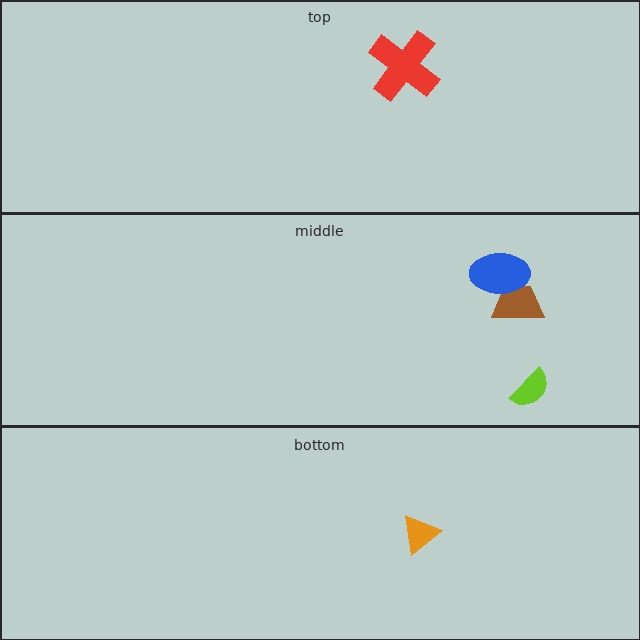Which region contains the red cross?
The top region.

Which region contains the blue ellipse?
The middle region.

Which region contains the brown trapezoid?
The middle region.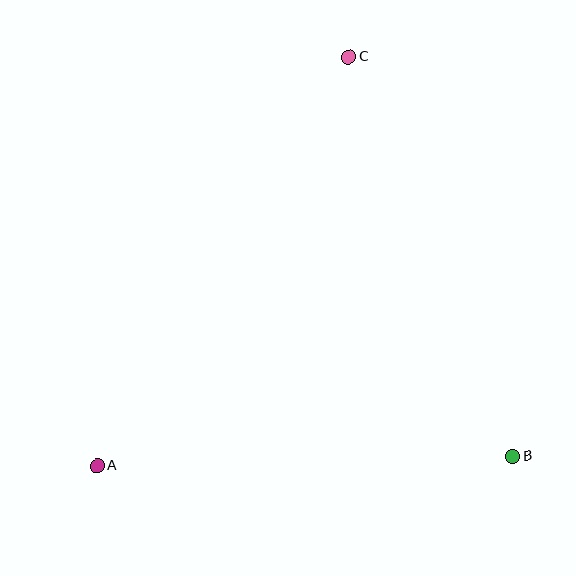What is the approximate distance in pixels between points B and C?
The distance between B and C is approximately 432 pixels.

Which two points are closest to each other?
Points A and B are closest to each other.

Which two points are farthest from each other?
Points A and C are farthest from each other.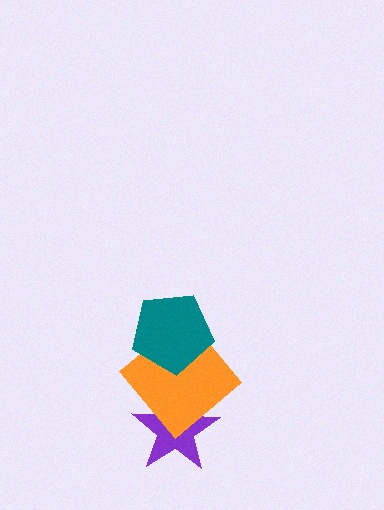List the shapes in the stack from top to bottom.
From top to bottom: the teal pentagon, the orange diamond, the purple star.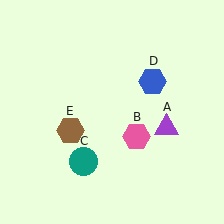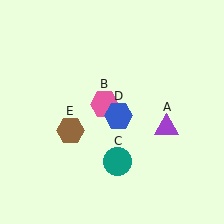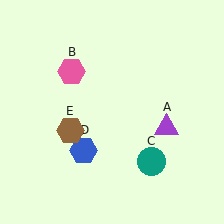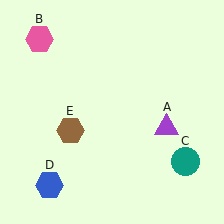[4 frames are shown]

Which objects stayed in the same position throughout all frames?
Purple triangle (object A) and brown hexagon (object E) remained stationary.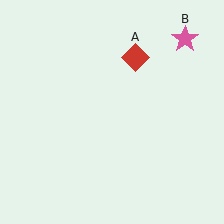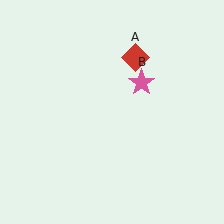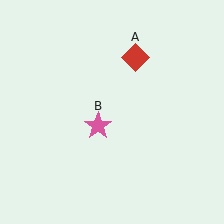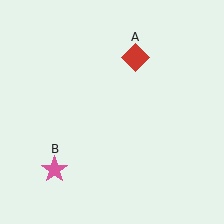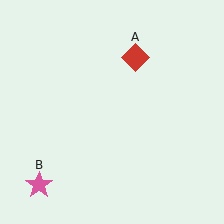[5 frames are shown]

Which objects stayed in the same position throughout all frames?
Red diamond (object A) remained stationary.